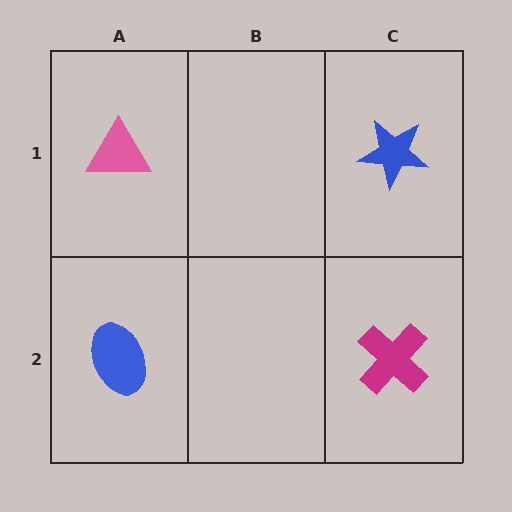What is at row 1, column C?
A blue star.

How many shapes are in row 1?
2 shapes.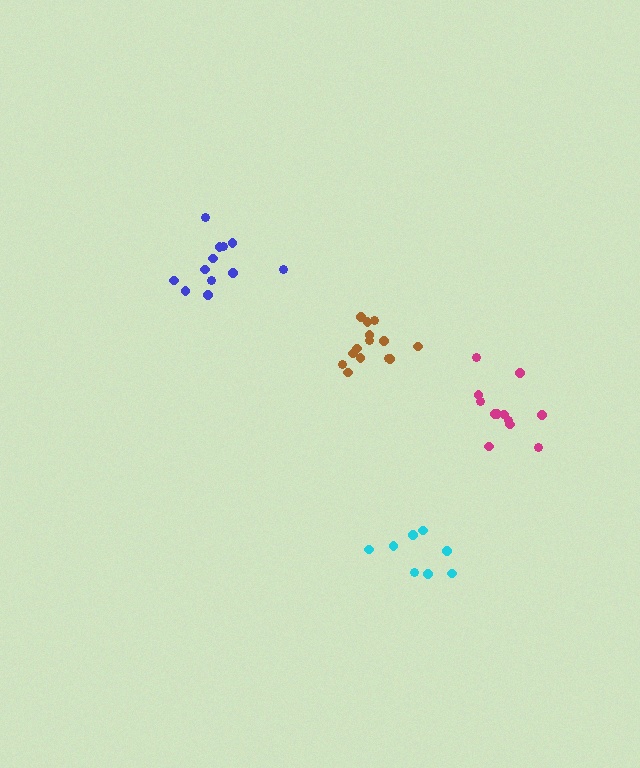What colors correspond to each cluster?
The clusters are colored: magenta, brown, cyan, blue.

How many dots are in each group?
Group 1: 12 dots, Group 2: 14 dots, Group 3: 8 dots, Group 4: 12 dots (46 total).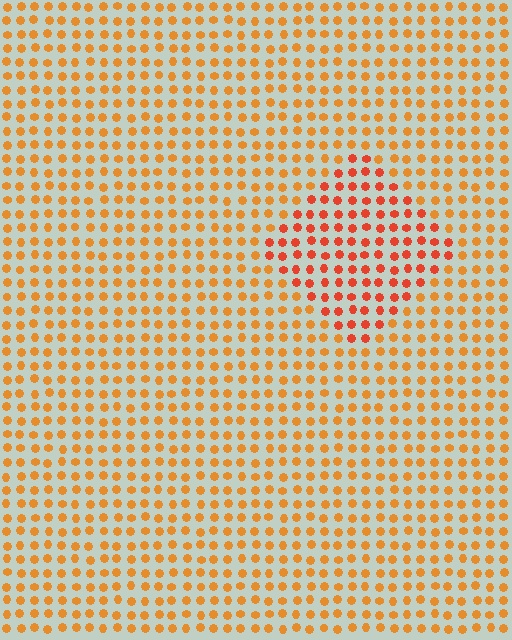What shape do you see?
I see a diamond.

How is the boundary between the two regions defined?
The boundary is defined purely by a slight shift in hue (about 25 degrees). Spacing, size, and orientation are identical on both sides.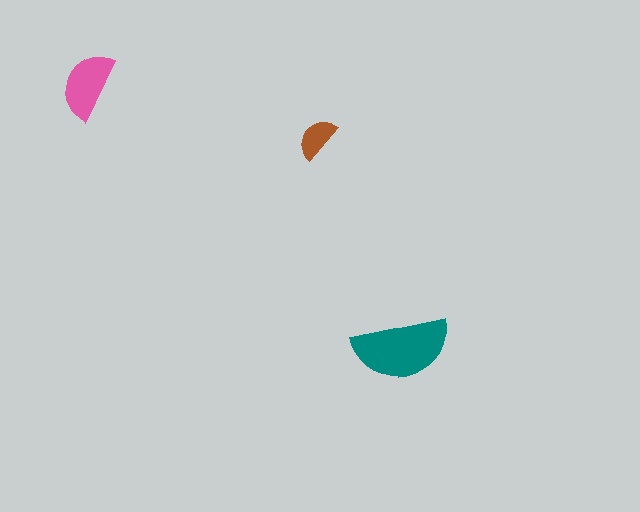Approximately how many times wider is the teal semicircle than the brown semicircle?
About 2 times wider.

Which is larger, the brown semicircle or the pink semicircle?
The pink one.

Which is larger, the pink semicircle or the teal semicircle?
The teal one.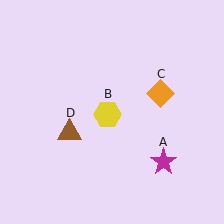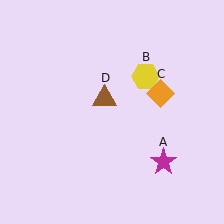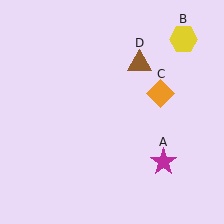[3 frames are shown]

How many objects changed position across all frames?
2 objects changed position: yellow hexagon (object B), brown triangle (object D).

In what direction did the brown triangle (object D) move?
The brown triangle (object D) moved up and to the right.